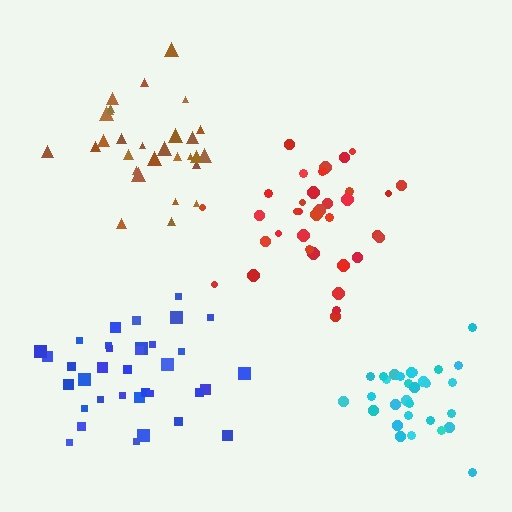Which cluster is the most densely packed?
Cyan.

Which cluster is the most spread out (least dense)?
Red.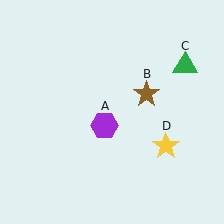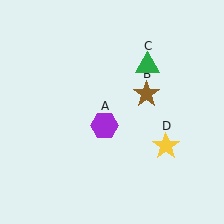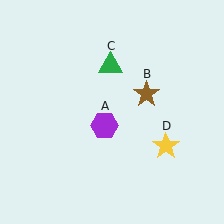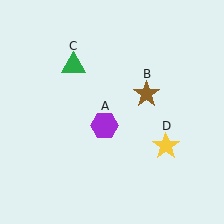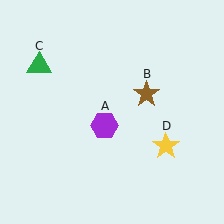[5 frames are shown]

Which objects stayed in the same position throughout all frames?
Purple hexagon (object A) and brown star (object B) and yellow star (object D) remained stationary.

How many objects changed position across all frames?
1 object changed position: green triangle (object C).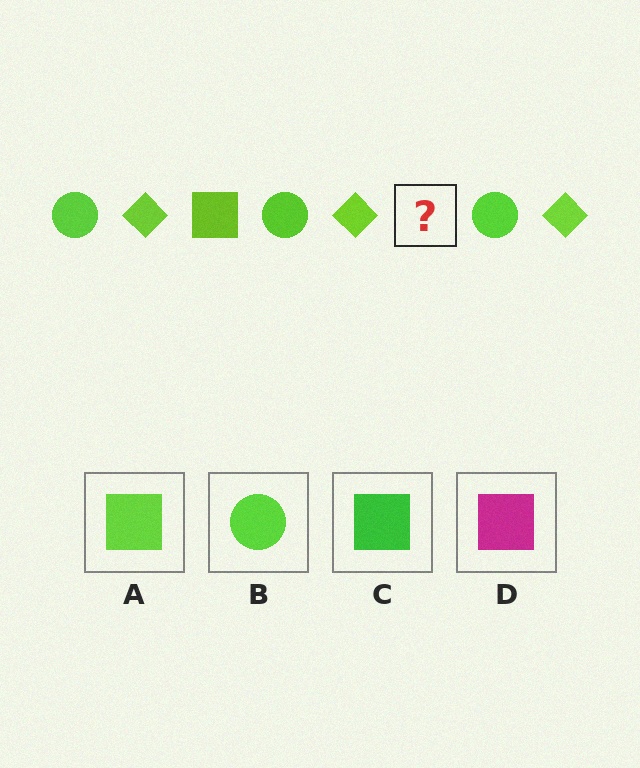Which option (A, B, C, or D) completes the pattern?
A.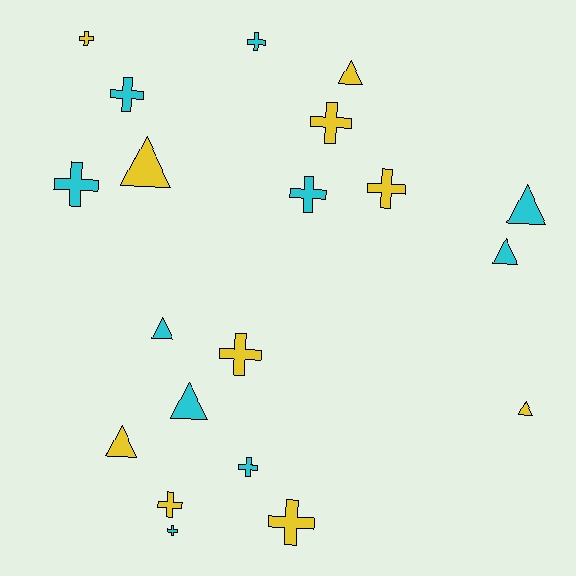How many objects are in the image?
There are 20 objects.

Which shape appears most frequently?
Cross, with 12 objects.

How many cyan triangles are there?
There are 4 cyan triangles.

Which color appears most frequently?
Yellow, with 10 objects.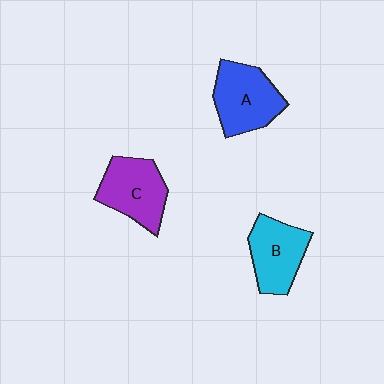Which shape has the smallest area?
Shape B (cyan).